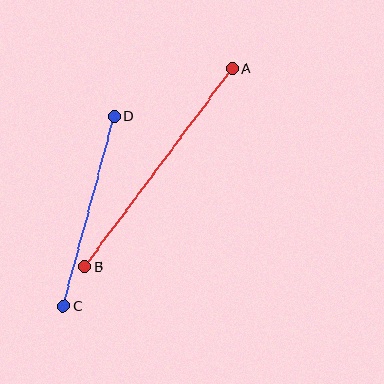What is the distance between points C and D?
The distance is approximately 196 pixels.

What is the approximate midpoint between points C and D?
The midpoint is at approximately (89, 211) pixels.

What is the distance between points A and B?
The distance is approximately 247 pixels.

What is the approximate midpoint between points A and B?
The midpoint is at approximately (158, 168) pixels.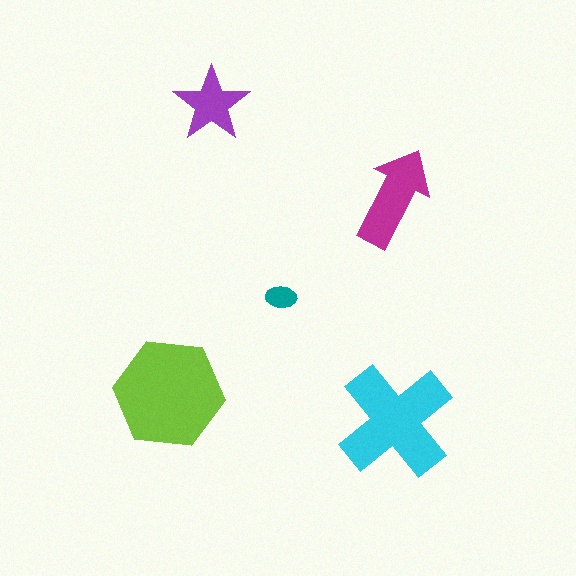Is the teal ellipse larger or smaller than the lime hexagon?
Smaller.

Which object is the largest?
The lime hexagon.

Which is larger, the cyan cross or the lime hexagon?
The lime hexagon.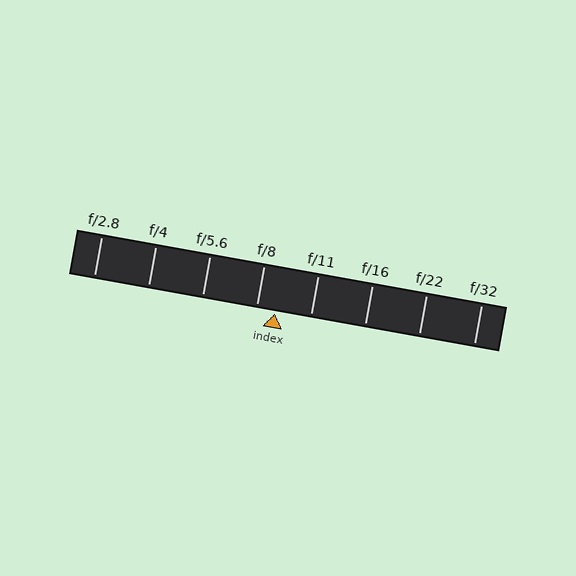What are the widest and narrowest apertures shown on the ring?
The widest aperture shown is f/2.8 and the narrowest is f/32.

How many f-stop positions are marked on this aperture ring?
There are 8 f-stop positions marked.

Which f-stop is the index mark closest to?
The index mark is closest to f/8.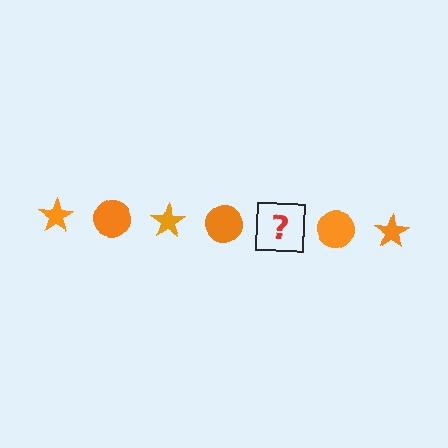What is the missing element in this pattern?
The missing element is an orange star.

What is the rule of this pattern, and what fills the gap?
The rule is that the pattern cycles through star, circle shapes in orange. The gap should be filled with an orange star.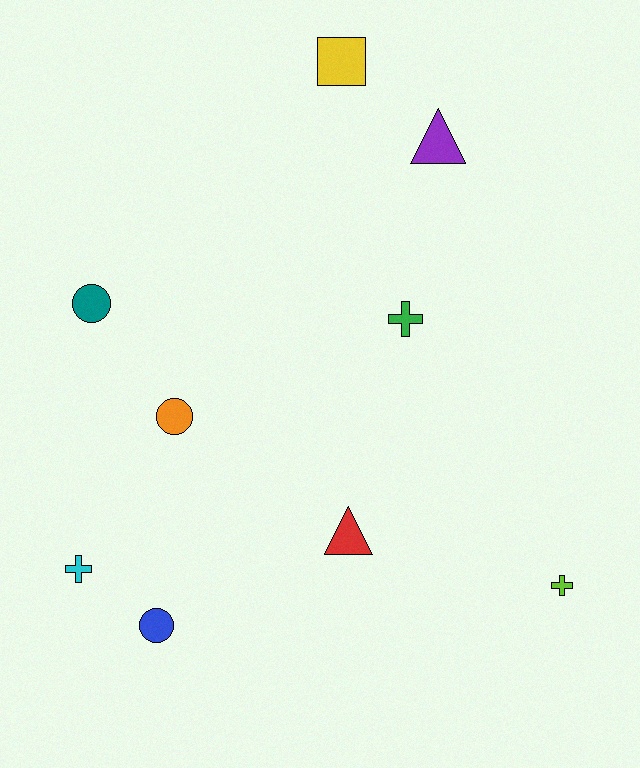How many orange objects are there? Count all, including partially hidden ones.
There is 1 orange object.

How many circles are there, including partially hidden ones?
There are 3 circles.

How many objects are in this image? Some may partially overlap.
There are 9 objects.